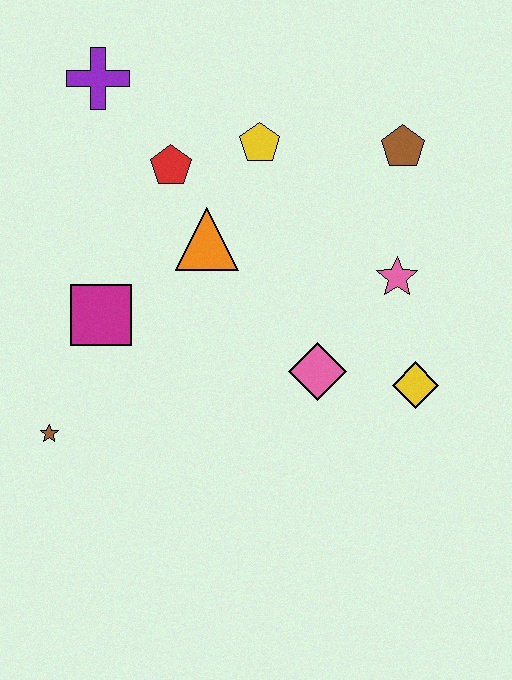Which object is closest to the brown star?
The magenta square is closest to the brown star.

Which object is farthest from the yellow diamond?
The purple cross is farthest from the yellow diamond.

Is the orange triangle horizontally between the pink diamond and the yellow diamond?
No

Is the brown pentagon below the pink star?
No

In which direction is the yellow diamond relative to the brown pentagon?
The yellow diamond is below the brown pentagon.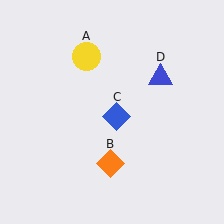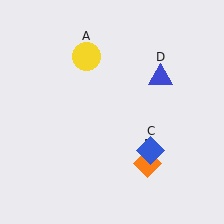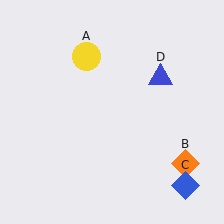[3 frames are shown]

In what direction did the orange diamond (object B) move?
The orange diamond (object B) moved right.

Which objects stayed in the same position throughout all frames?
Yellow circle (object A) and blue triangle (object D) remained stationary.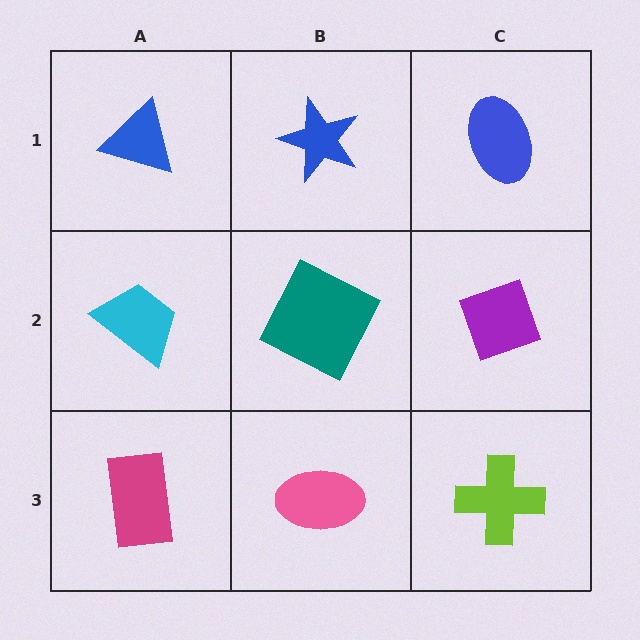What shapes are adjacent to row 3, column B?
A teal square (row 2, column B), a magenta rectangle (row 3, column A), a lime cross (row 3, column C).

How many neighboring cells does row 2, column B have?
4.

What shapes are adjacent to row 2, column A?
A blue triangle (row 1, column A), a magenta rectangle (row 3, column A), a teal square (row 2, column B).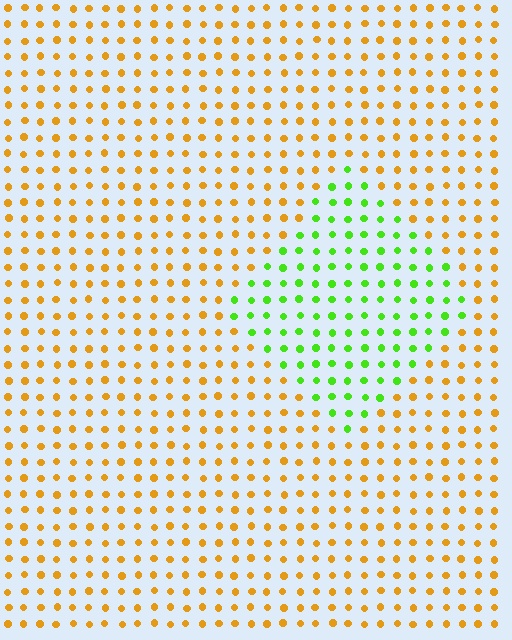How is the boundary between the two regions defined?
The boundary is defined purely by a slight shift in hue (about 69 degrees). Spacing, size, and orientation are identical on both sides.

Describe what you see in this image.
The image is filled with small orange elements in a uniform arrangement. A diamond-shaped region is visible where the elements are tinted to a slightly different hue, forming a subtle color boundary.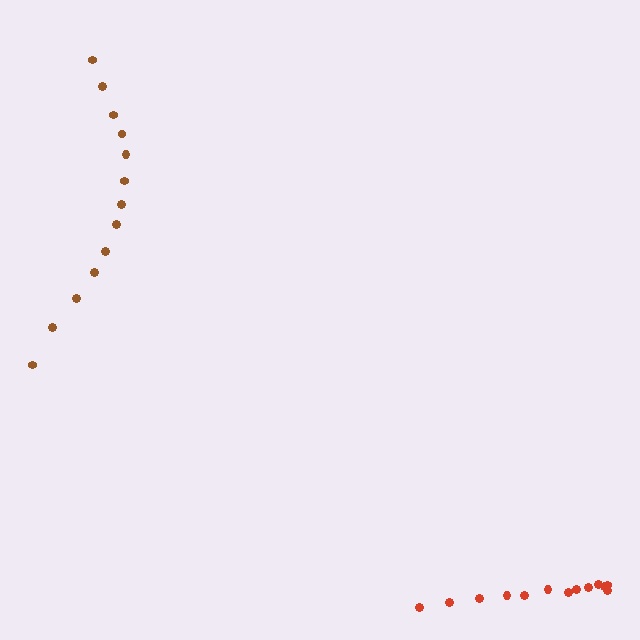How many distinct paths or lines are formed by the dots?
There are 2 distinct paths.